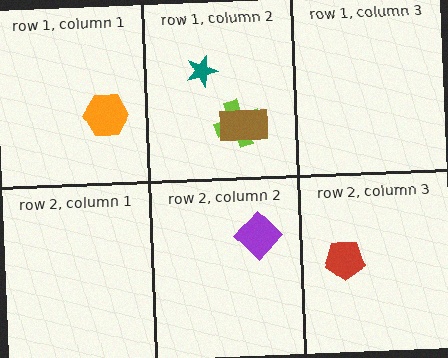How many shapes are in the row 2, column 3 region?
1.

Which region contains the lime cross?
The row 1, column 2 region.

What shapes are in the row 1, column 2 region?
The teal star, the lime cross, the brown rectangle.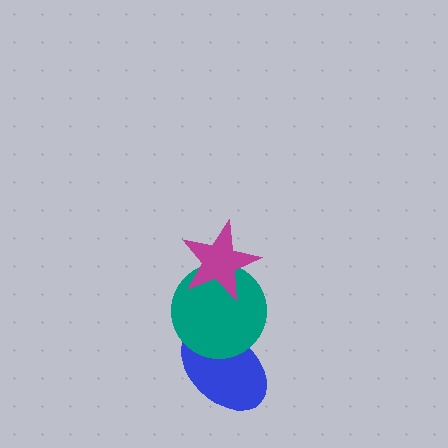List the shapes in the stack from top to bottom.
From top to bottom: the magenta star, the teal circle, the blue ellipse.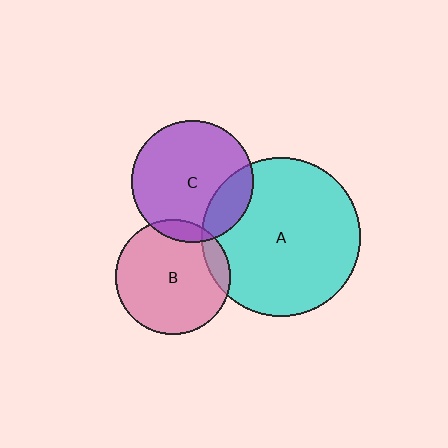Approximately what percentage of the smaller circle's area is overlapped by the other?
Approximately 20%.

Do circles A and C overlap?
Yes.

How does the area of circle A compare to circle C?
Approximately 1.7 times.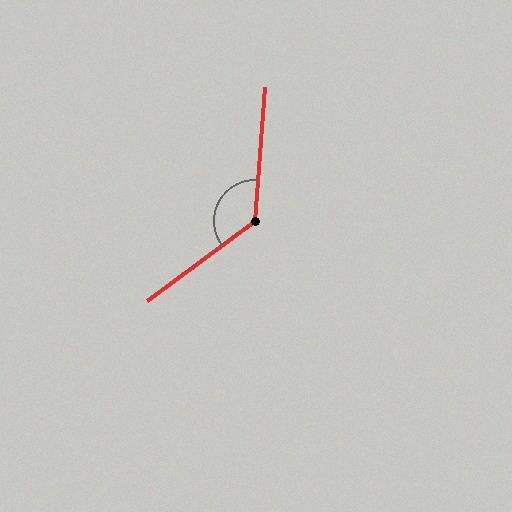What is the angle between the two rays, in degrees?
Approximately 131 degrees.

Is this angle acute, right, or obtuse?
It is obtuse.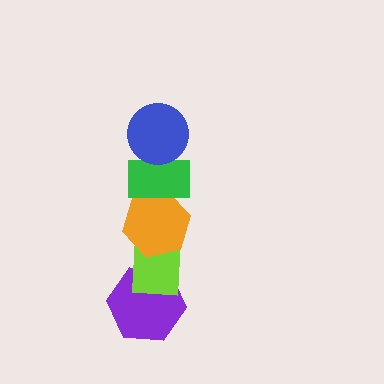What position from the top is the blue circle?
The blue circle is 1st from the top.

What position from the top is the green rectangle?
The green rectangle is 2nd from the top.